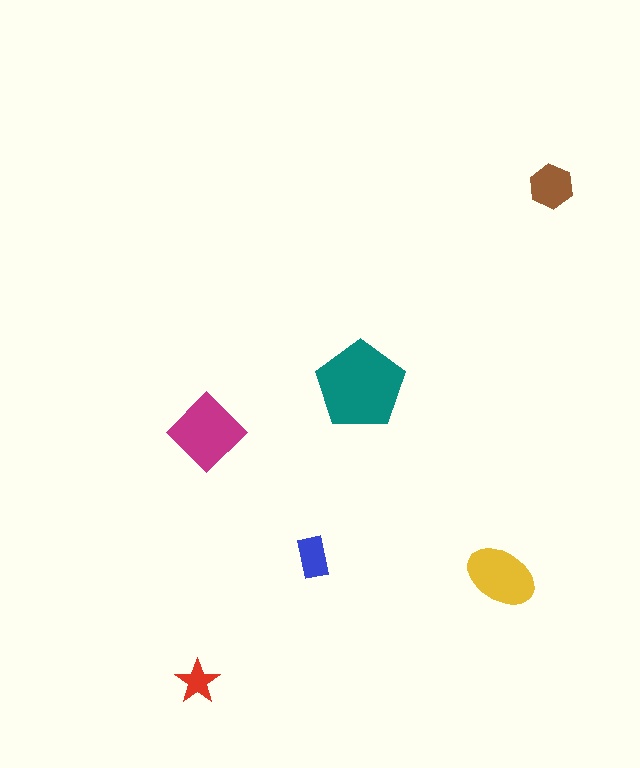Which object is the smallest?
The red star.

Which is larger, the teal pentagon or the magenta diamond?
The teal pentagon.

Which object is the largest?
The teal pentagon.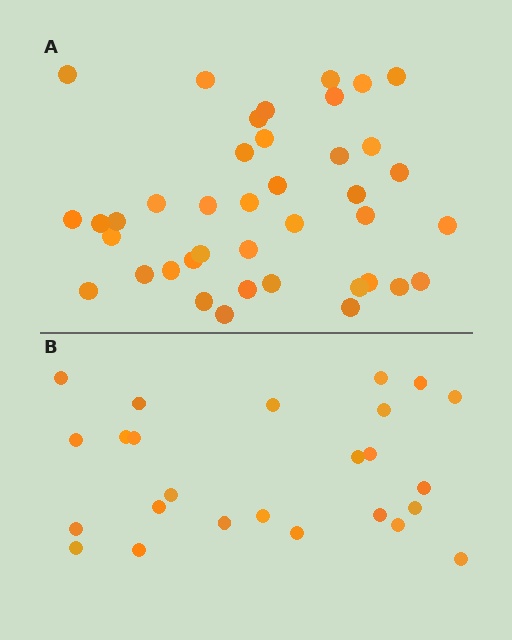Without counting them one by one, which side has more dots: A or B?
Region A (the top region) has more dots.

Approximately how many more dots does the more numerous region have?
Region A has approximately 15 more dots than region B.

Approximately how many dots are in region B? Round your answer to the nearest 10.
About 20 dots. (The exact count is 25, which rounds to 20.)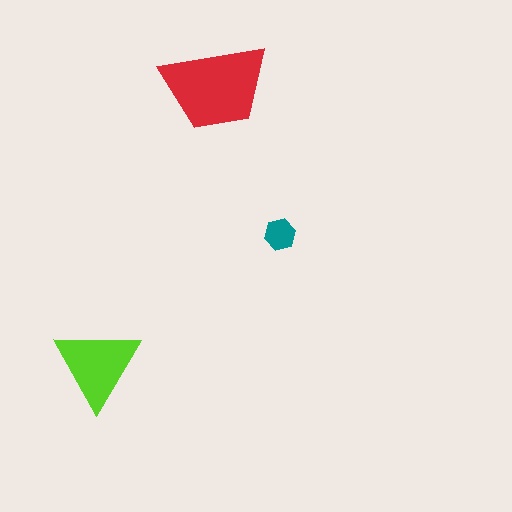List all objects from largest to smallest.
The red trapezoid, the lime triangle, the teal hexagon.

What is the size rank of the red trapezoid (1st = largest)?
1st.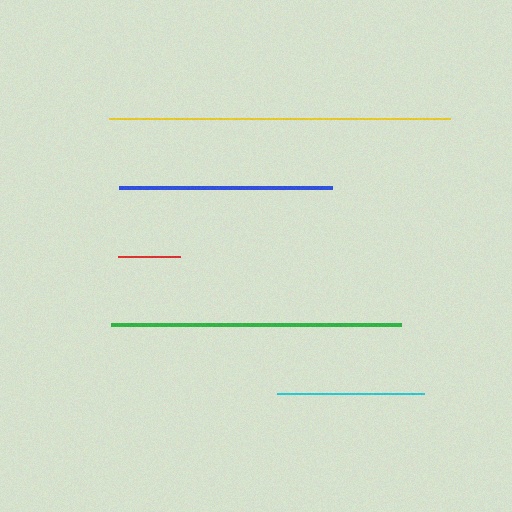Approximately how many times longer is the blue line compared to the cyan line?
The blue line is approximately 1.4 times the length of the cyan line.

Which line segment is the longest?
The yellow line is the longest at approximately 342 pixels.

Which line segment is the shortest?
The red line is the shortest at approximately 62 pixels.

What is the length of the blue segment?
The blue segment is approximately 213 pixels long.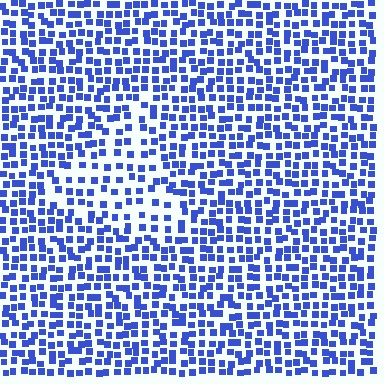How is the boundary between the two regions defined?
The boundary is defined by a change in element density (approximately 1.7x ratio). All elements are the same color, size, and shape.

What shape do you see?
I see a triangle.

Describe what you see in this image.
The image contains small blue elements arranged at two different densities. A triangle-shaped region is visible where the elements are less densely packed than the surrounding area.